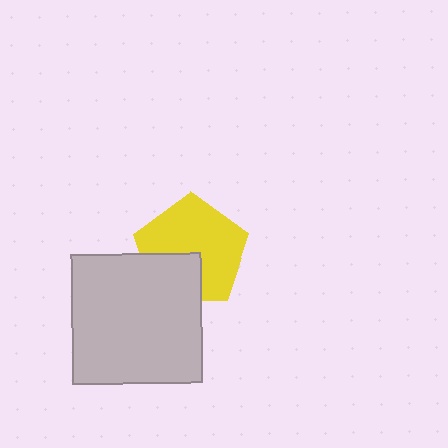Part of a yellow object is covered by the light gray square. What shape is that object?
It is a pentagon.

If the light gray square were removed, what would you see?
You would see the complete yellow pentagon.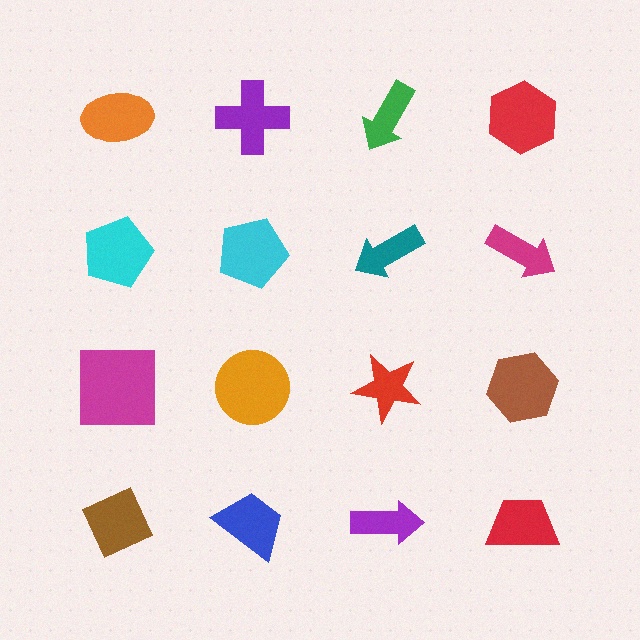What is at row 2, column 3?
A teal arrow.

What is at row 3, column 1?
A magenta square.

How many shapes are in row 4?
4 shapes.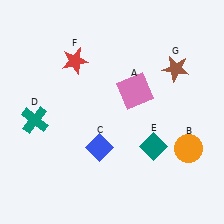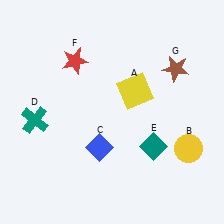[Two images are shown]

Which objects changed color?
A changed from pink to yellow. B changed from orange to yellow.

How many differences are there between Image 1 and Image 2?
There are 2 differences between the two images.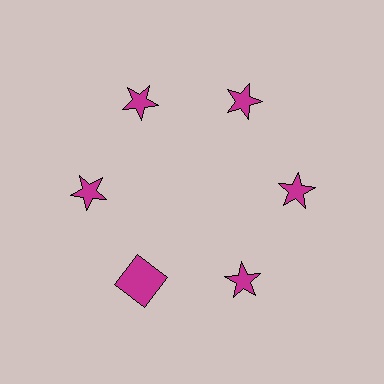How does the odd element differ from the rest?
It has a different shape: square instead of star.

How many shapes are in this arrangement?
There are 6 shapes arranged in a ring pattern.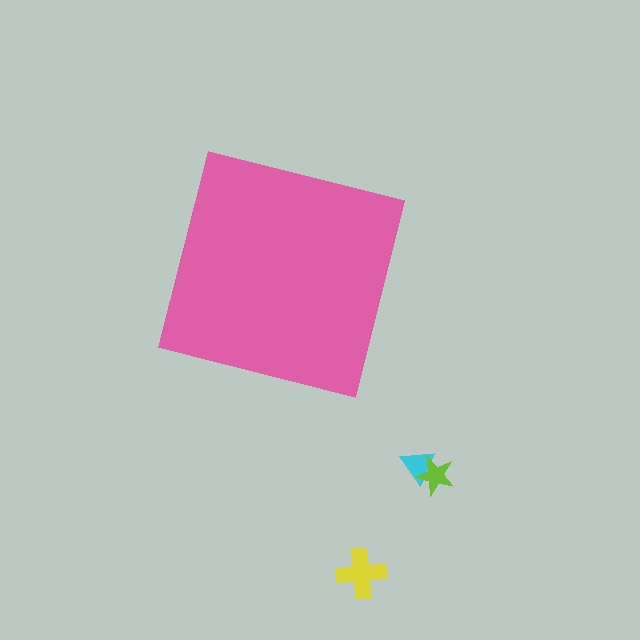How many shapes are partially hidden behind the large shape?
0 shapes are partially hidden.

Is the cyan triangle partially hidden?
No, the cyan triangle is fully visible.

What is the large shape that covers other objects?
A pink square.